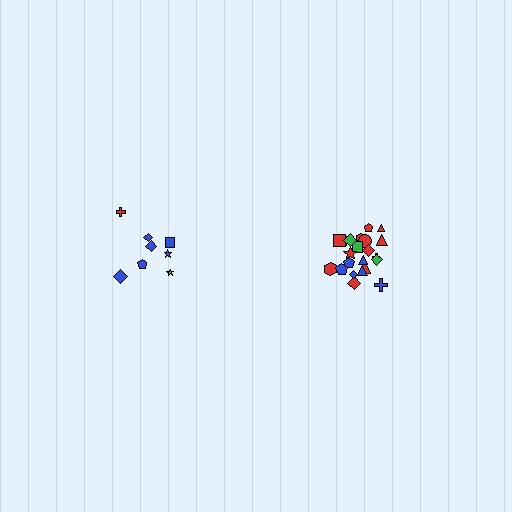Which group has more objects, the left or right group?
The right group.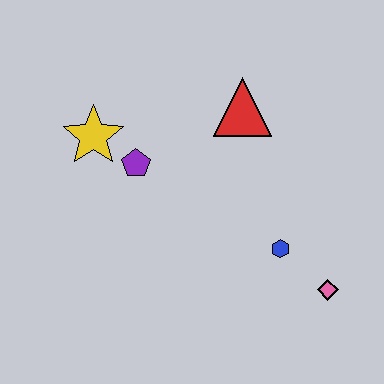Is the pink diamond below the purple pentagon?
Yes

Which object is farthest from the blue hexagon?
The yellow star is farthest from the blue hexagon.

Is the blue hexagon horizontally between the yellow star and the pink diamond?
Yes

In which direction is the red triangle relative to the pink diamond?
The red triangle is above the pink diamond.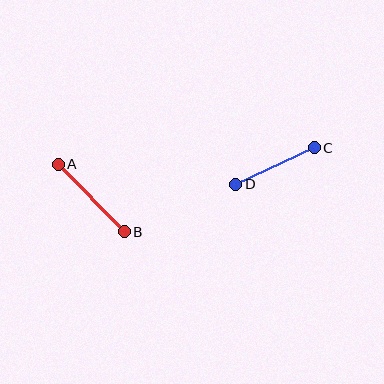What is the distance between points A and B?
The distance is approximately 94 pixels.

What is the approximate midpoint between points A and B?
The midpoint is at approximately (91, 198) pixels.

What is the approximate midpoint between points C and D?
The midpoint is at approximately (275, 166) pixels.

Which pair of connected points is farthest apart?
Points A and B are farthest apart.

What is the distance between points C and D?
The distance is approximately 86 pixels.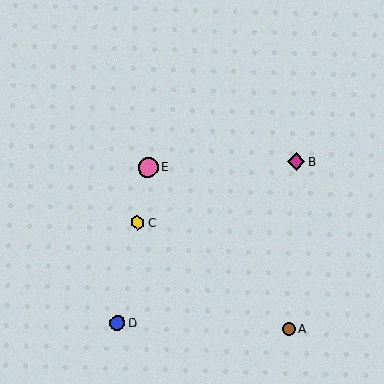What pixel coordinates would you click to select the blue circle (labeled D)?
Click at (118, 323) to select the blue circle D.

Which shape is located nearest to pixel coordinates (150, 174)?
The pink circle (labeled E) at (148, 167) is nearest to that location.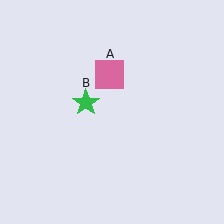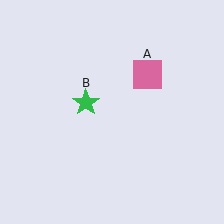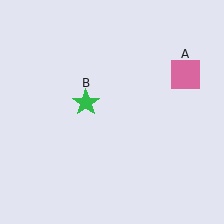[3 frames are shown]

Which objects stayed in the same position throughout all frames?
Green star (object B) remained stationary.